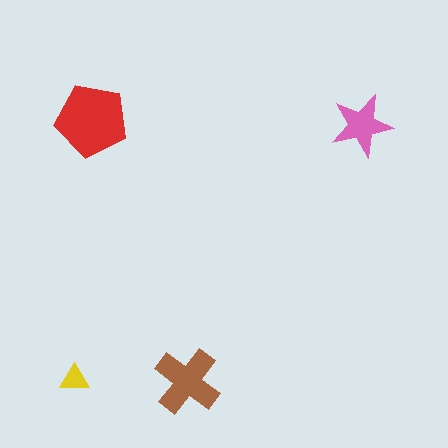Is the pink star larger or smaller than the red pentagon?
Smaller.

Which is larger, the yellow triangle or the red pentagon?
The red pentagon.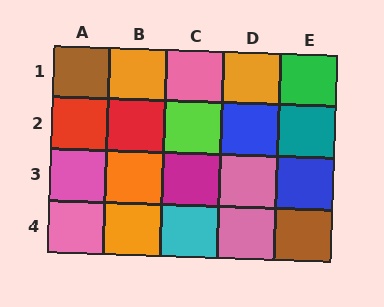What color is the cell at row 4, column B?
Orange.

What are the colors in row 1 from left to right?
Brown, orange, pink, orange, green.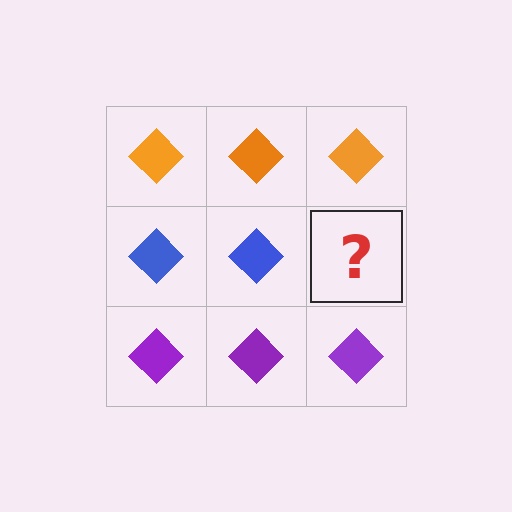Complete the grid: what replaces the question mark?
The question mark should be replaced with a blue diamond.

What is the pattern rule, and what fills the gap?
The rule is that each row has a consistent color. The gap should be filled with a blue diamond.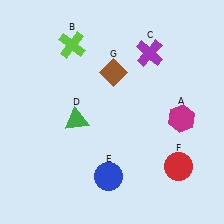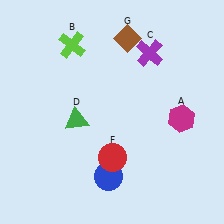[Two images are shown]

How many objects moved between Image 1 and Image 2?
2 objects moved between the two images.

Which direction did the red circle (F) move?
The red circle (F) moved left.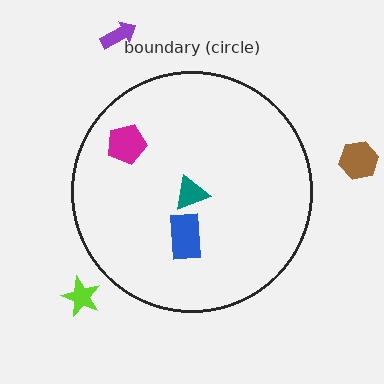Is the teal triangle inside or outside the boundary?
Inside.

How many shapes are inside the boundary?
3 inside, 3 outside.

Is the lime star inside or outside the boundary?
Outside.